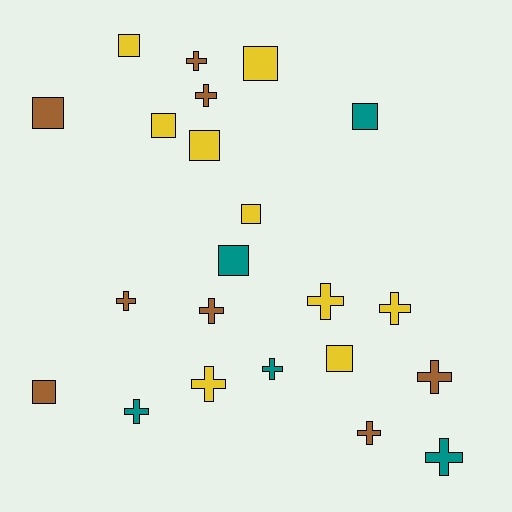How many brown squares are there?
There are 2 brown squares.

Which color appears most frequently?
Yellow, with 9 objects.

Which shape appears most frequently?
Cross, with 12 objects.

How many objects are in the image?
There are 22 objects.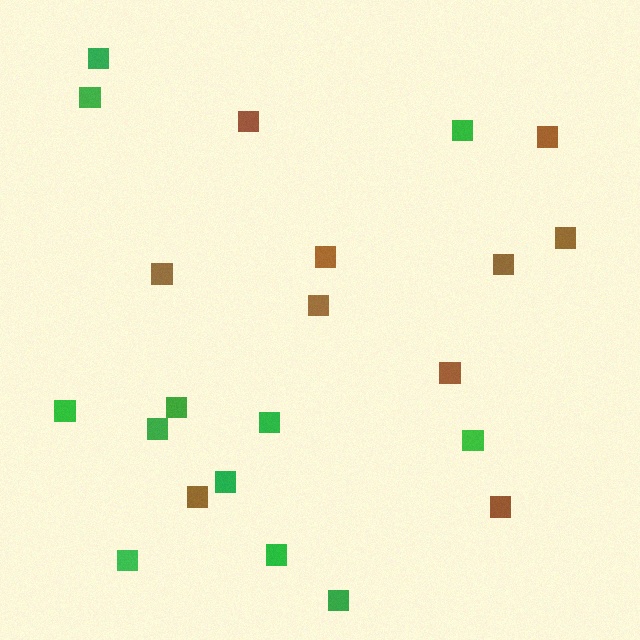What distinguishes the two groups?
There are 2 groups: one group of brown squares (10) and one group of green squares (12).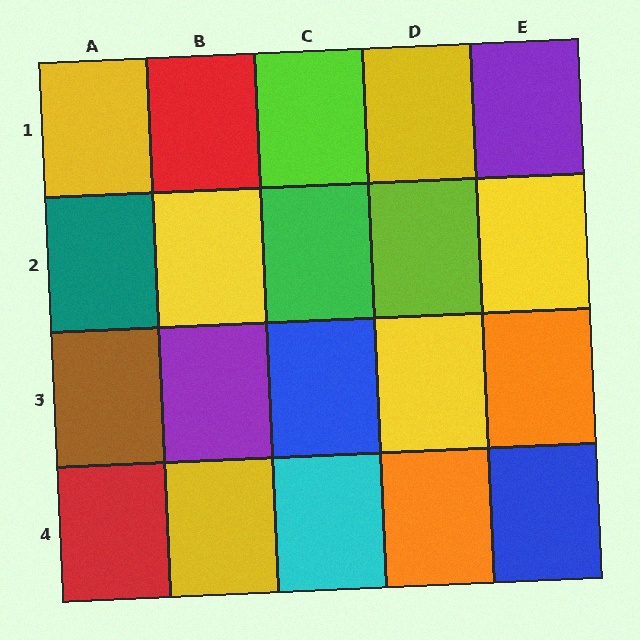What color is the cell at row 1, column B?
Red.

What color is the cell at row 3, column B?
Purple.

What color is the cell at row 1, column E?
Purple.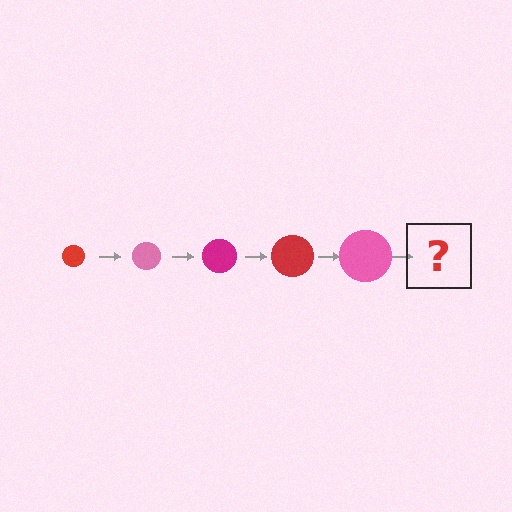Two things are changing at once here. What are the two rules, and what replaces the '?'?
The two rules are that the circle grows larger each step and the color cycles through red, pink, and magenta. The '?' should be a magenta circle, larger than the previous one.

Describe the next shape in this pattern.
It should be a magenta circle, larger than the previous one.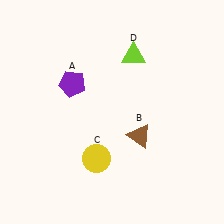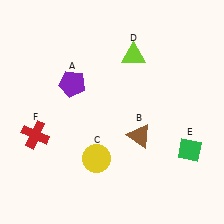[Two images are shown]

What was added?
A green diamond (E), a red cross (F) were added in Image 2.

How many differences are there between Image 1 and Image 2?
There are 2 differences between the two images.